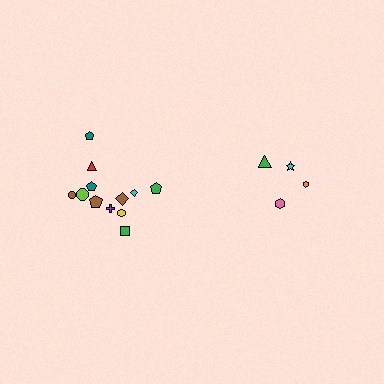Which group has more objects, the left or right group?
The left group.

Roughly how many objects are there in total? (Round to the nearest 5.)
Roughly 15 objects in total.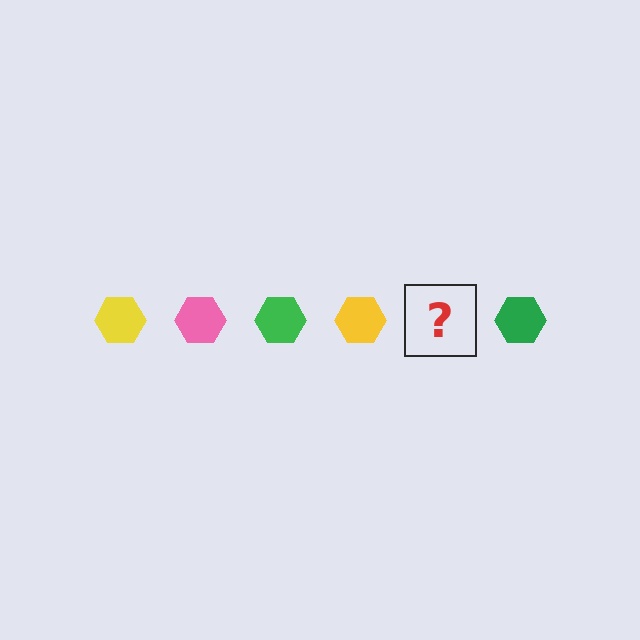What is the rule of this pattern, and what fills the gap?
The rule is that the pattern cycles through yellow, pink, green hexagons. The gap should be filled with a pink hexagon.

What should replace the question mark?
The question mark should be replaced with a pink hexagon.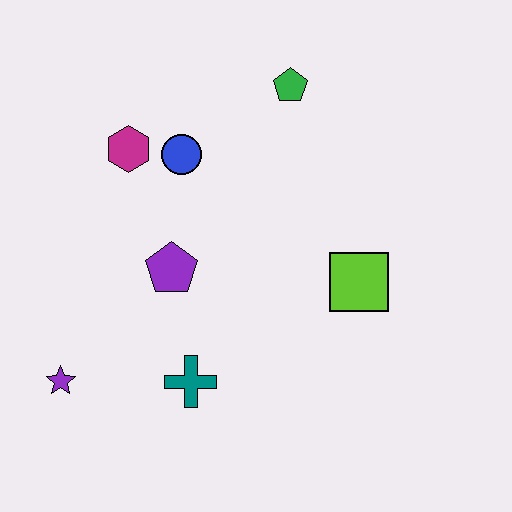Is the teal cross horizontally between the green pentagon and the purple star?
Yes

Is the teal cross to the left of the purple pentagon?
No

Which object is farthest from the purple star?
The green pentagon is farthest from the purple star.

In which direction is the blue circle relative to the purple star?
The blue circle is above the purple star.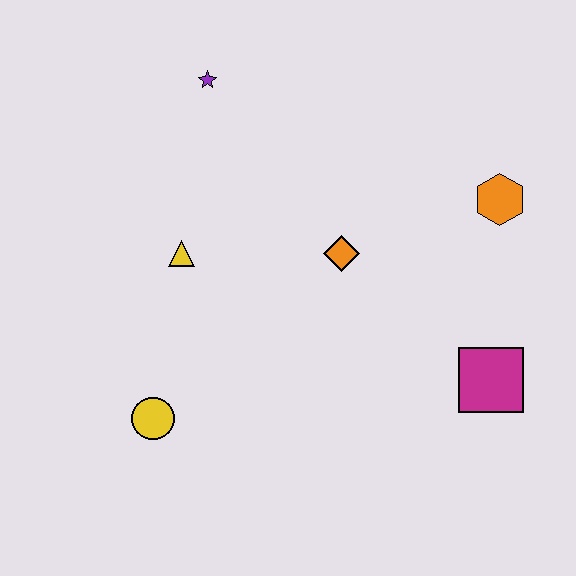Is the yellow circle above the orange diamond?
No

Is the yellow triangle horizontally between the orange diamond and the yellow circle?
Yes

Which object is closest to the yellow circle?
The yellow triangle is closest to the yellow circle.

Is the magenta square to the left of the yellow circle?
No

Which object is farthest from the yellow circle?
The orange hexagon is farthest from the yellow circle.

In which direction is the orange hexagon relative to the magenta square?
The orange hexagon is above the magenta square.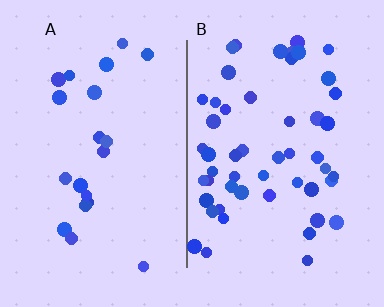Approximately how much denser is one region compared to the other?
Approximately 2.5× — region B over region A.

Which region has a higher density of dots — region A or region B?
B (the right).